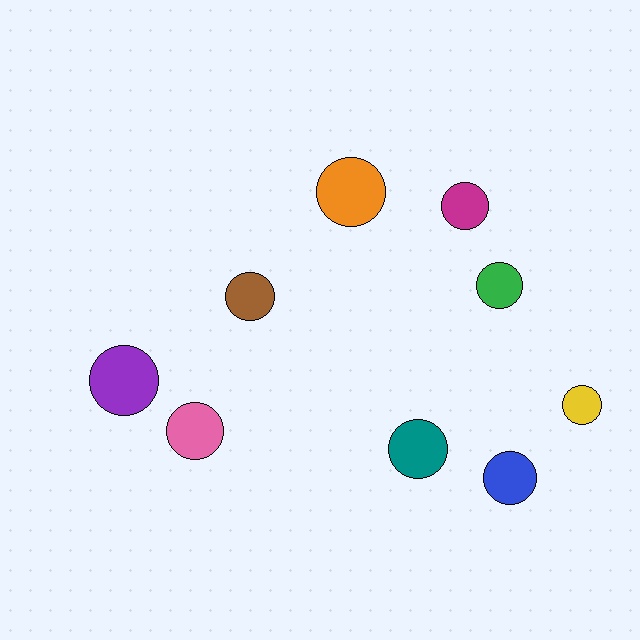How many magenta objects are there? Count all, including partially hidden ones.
There is 1 magenta object.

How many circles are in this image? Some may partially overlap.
There are 9 circles.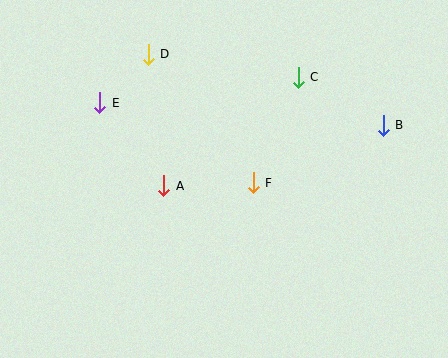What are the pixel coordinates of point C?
Point C is at (298, 77).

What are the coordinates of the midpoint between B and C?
The midpoint between B and C is at (341, 101).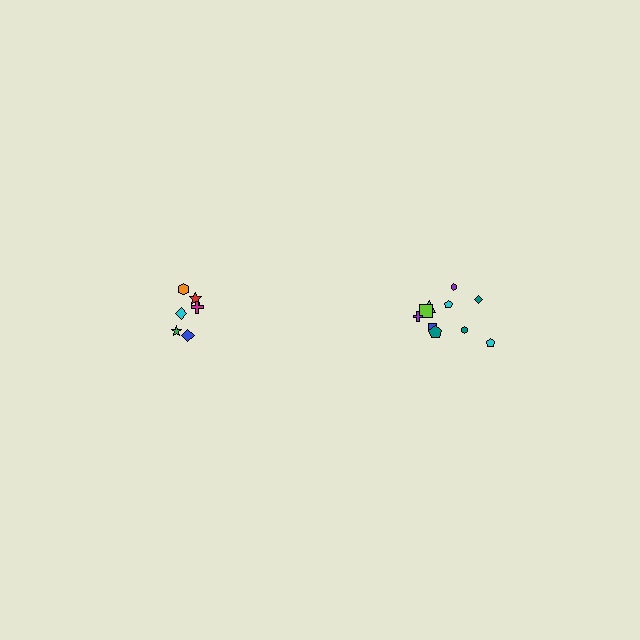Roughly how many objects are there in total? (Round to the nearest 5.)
Roughly 15 objects in total.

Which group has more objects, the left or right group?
The right group.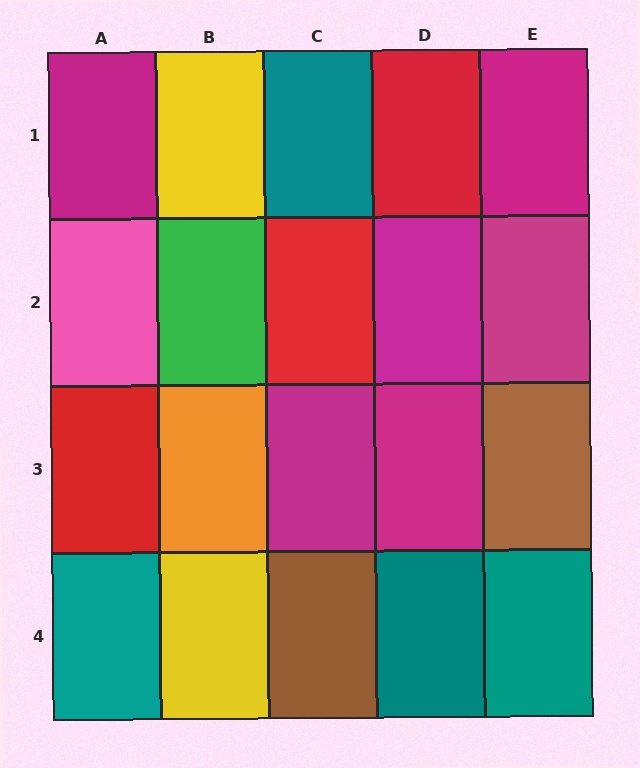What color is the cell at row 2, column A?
Pink.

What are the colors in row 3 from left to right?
Red, orange, magenta, magenta, brown.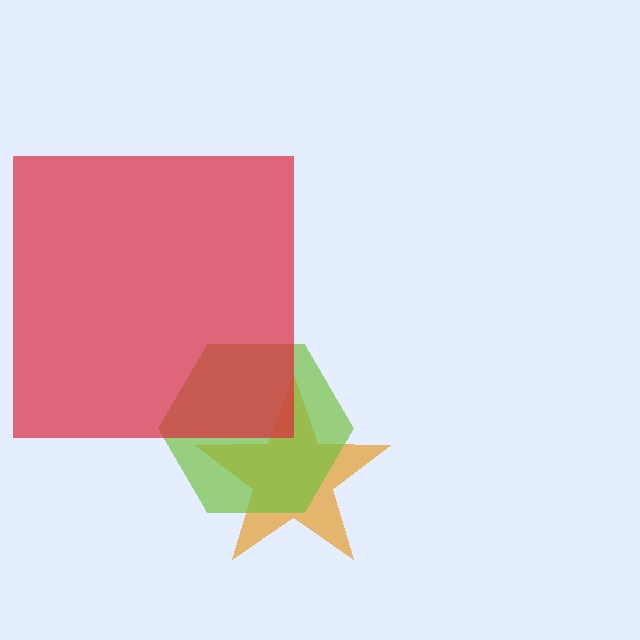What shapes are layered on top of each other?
The layered shapes are: an orange star, a lime hexagon, a red square.